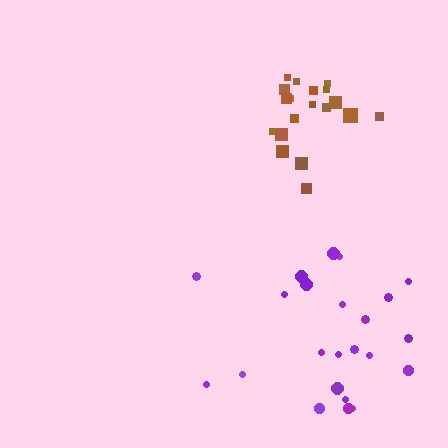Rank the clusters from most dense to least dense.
brown, purple.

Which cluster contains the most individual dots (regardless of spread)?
Purple (24).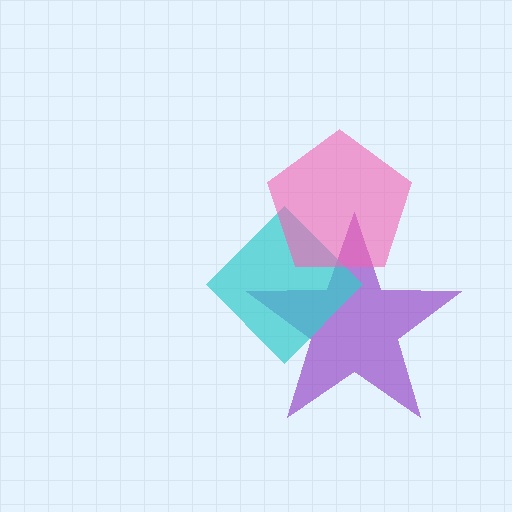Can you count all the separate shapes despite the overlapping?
Yes, there are 3 separate shapes.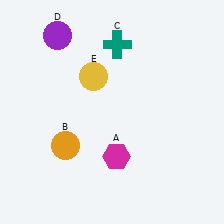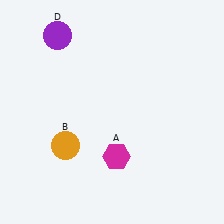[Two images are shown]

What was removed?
The yellow circle (E), the teal cross (C) were removed in Image 2.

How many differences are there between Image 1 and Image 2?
There are 2 differences between the two images.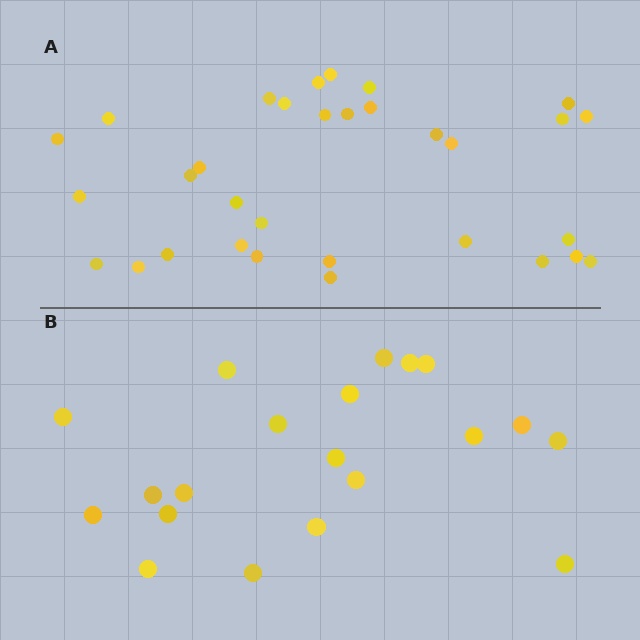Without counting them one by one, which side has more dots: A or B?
Region A (the top region) has more dots.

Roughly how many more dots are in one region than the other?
Region A has roughly 12 or so more dots than region B.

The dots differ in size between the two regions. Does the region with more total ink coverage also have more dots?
No. Region B has more total ink coverage because its dots are larger, but region A actually contains more individual dots. Total area can be misleading — the number of items is what matters here.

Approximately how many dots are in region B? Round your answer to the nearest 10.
About 20 dots.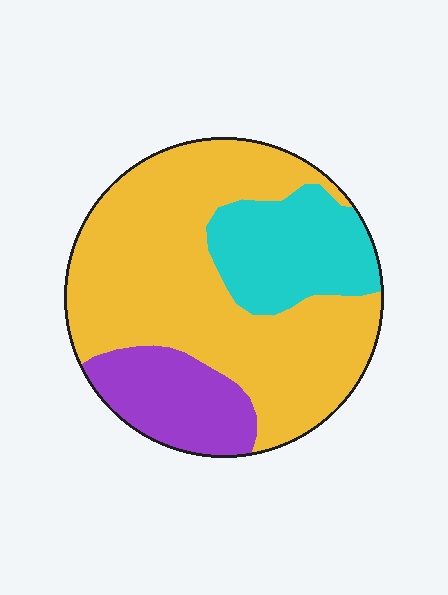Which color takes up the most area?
Yellow, at roughly 65%.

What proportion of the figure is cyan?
Cyan takes up between a sixth and a third of the figure.